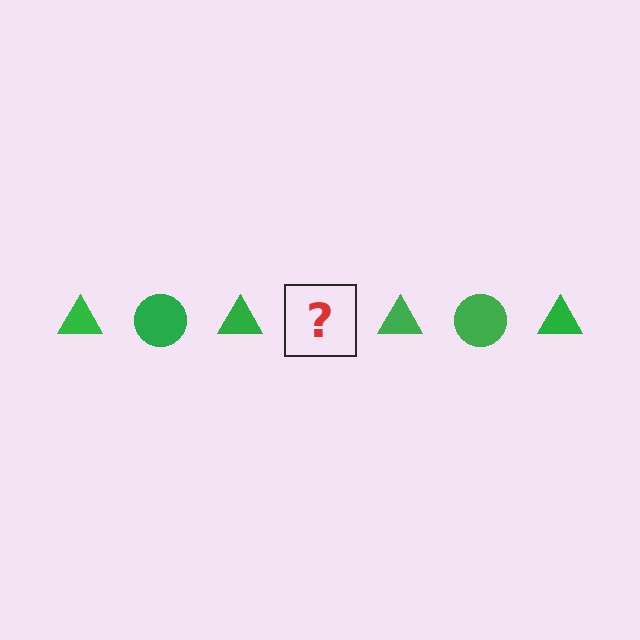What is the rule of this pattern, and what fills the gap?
The rule is that the pattern cycles through triangle, circle shapes in green. The gap should be filled with a green circle.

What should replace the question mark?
The question mark should be replaced with a green circle.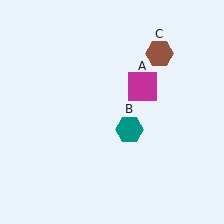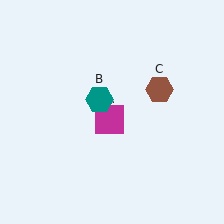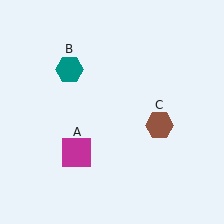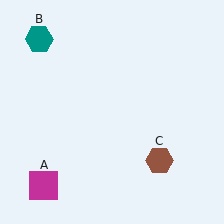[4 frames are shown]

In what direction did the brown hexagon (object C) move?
The brown hexagon (object C) moved down.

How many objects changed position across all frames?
3 objects changed position: magenta square (object A), teal hexagon (object B), brown hexagon (object C).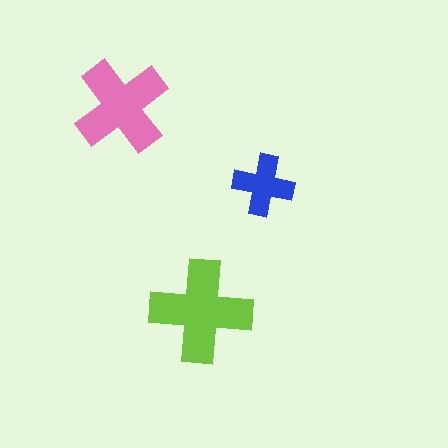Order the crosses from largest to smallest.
the lime one, the pink one, the blue one.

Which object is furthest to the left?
The pink cross is leftmost.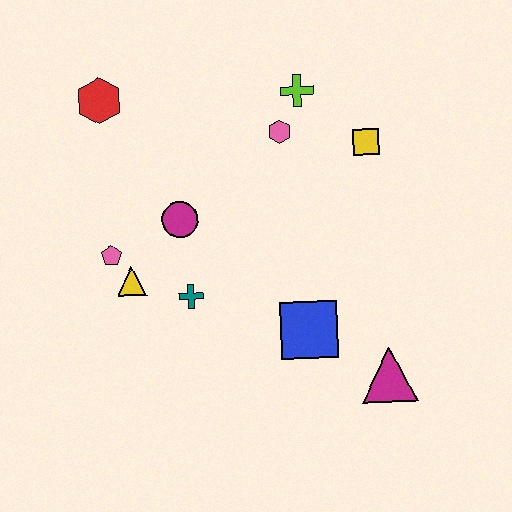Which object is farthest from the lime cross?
The magenta triangle is farthest from the lime cross.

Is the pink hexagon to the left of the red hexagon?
No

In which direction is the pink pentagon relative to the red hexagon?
The pink pentagon is below the red hexagon.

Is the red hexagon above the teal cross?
Yes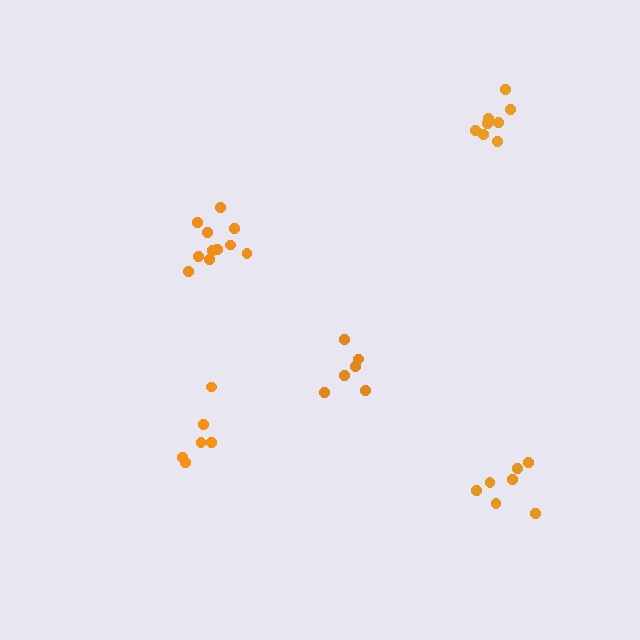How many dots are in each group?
Group 1: 8 dots, Group 2: 11 dots, Group 3: 7 dots, Group 4: 6 dots, Group 5: 6 dots (38 total).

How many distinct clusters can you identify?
There are 5 distinct clusters.